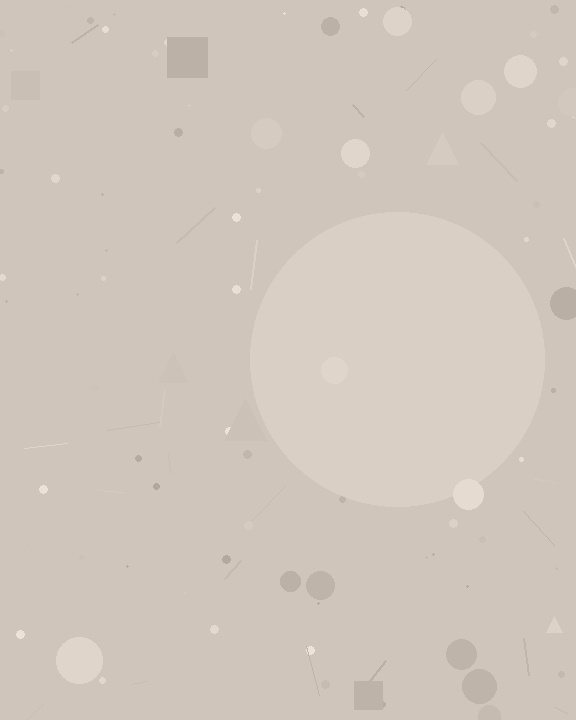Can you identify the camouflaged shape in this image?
The camouflaged shape is a circle.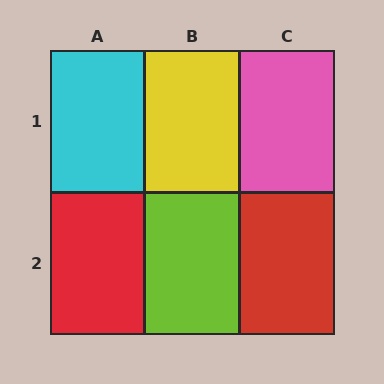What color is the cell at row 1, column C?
Pink.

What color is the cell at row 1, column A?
Cyan.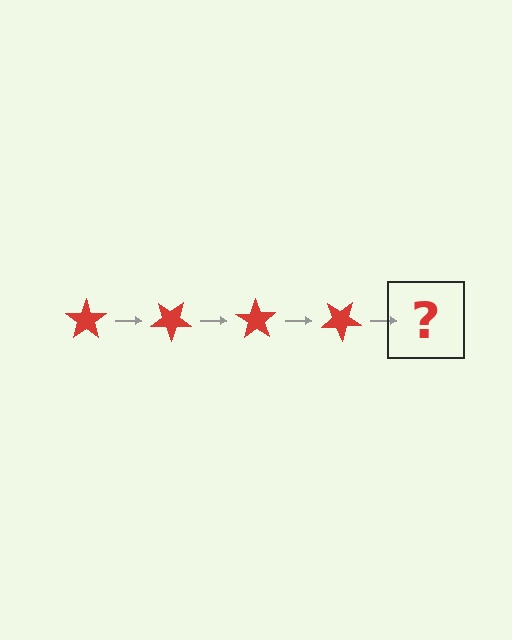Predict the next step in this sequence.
The next step is a red star rotated 140 degrees.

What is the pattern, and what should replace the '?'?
The pattern is that the star rotates 35 degrees each step. The '?' should be a red star rotated 140 degrees.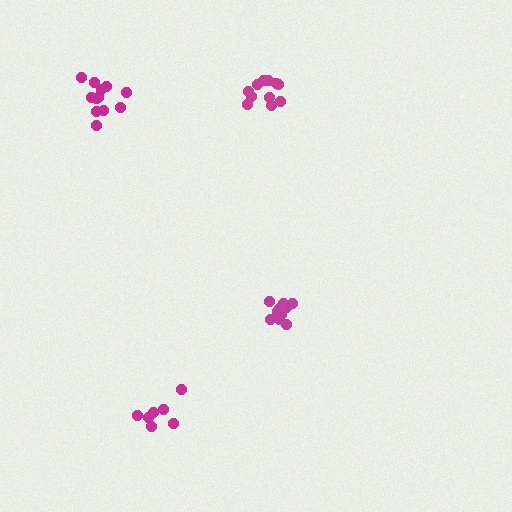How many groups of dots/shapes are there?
There are 4 groups.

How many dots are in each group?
Group 1: 11 dots, Group 2: 7 dots, Group 3: 12 dots, Group 4: 11 dots (41 total).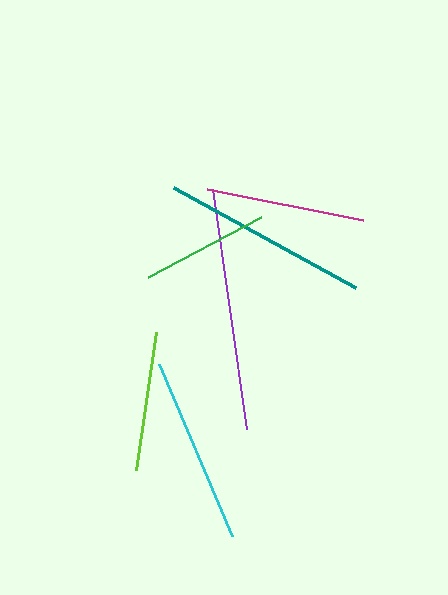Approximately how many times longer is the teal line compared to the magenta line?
The teal line is approximately 1.3 times the length of the magenta line.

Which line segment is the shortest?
The green line is the shortest at approximately 128 pixels.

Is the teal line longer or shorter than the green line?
The teal line is longer than the green line.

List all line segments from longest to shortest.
From longest to shortest: purple, teal, cyan, magenta, lime, green.